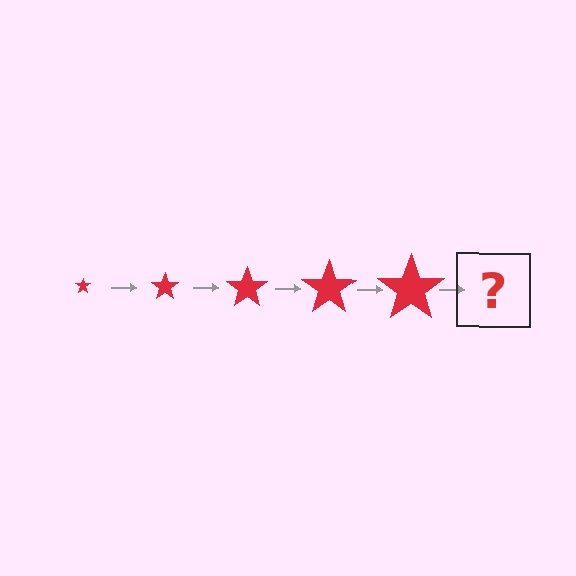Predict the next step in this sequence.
The next step is a red star, larger than the previous one.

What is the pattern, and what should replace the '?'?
The pattern is that the star gets progressively larger each step. The '?' should be a red star, larger than the previous one.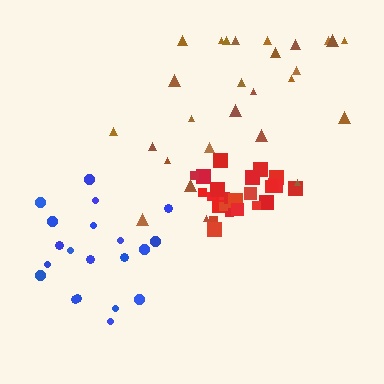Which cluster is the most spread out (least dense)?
Brown.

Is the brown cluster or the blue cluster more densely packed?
Blue.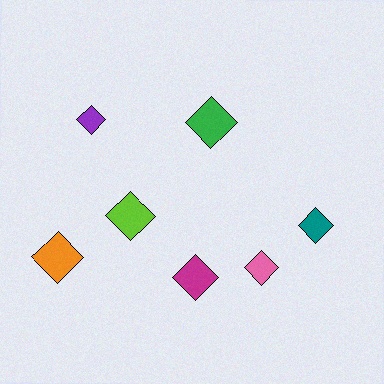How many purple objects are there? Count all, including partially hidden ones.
There is 1 purple object.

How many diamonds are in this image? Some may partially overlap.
There are 7 diamonds.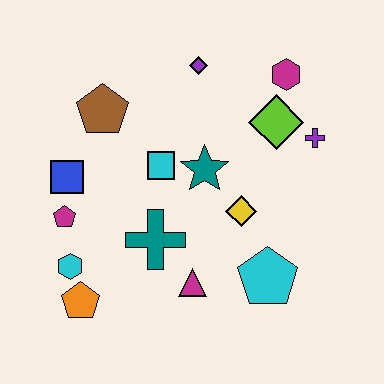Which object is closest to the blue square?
The magenta pentagon is closest to the blue square.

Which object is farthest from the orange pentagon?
The magenta hexagon is farthest from the orange pentagon.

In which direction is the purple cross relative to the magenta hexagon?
The purple cross is below the magenta hexagon.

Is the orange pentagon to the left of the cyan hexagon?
No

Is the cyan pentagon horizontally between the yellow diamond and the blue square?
No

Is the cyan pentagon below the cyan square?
Yes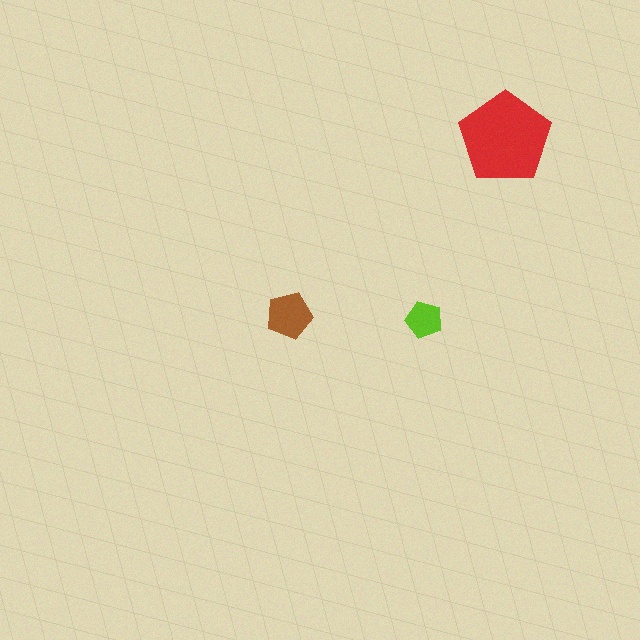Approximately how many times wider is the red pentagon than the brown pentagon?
About 2 times wider.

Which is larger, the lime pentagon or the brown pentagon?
The brown one.